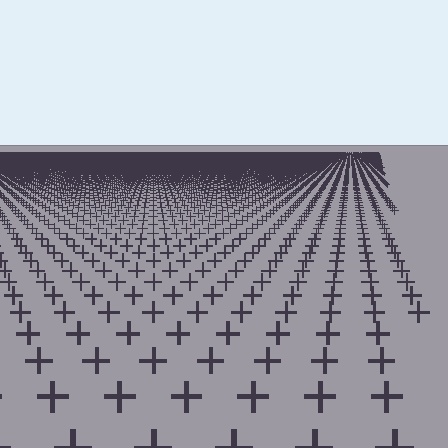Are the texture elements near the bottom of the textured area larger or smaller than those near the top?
Larger. Near the bottom, elements are closer to the viewer and appear at a bigger on-screen size.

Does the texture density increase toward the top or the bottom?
Density increases toward the top.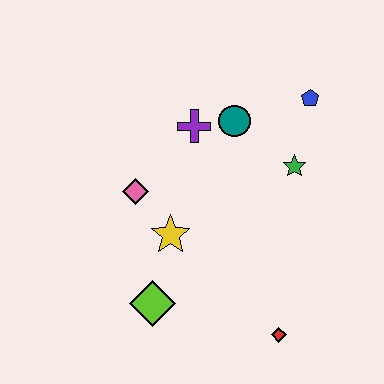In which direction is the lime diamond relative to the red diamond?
The lime diamond is to the left of the red diamond.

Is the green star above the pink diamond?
Yes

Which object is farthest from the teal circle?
The red diamond is farthest from the teal circle.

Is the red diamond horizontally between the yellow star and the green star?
Yes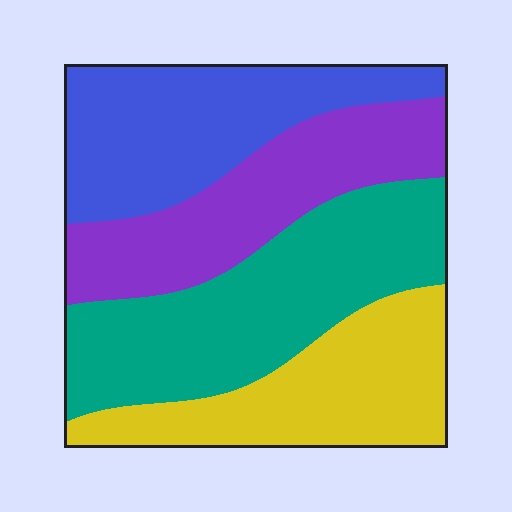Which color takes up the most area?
Teal, at roughly 30%.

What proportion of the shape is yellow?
Yellow covers around 20% of the shape.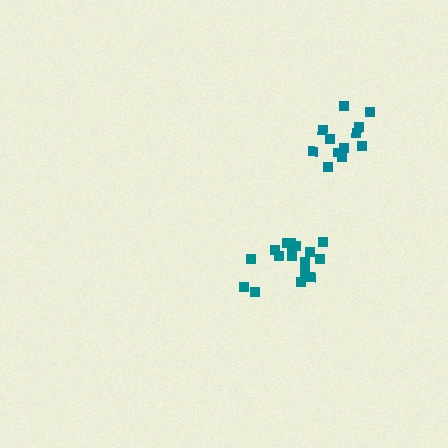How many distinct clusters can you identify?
There are 2 distinct clusters.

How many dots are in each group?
Group 1: 12 dots, Group 2: 17 dots (29 total).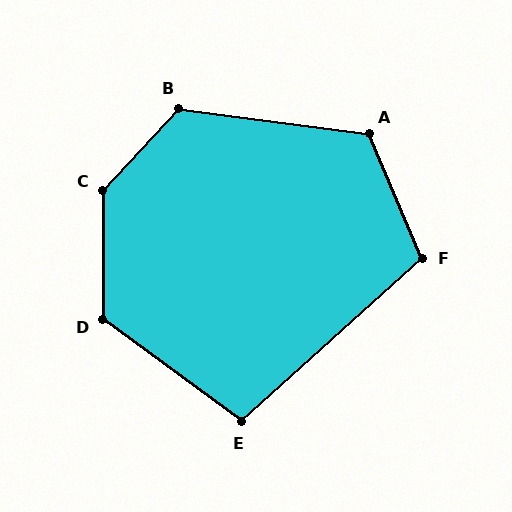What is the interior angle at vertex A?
Approximately 121 degrees (obtuse).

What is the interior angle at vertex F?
Approximately 109 degrees (obtuse).